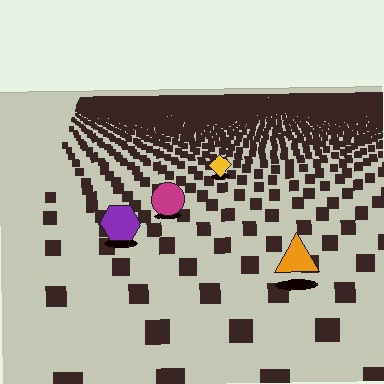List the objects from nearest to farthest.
From nearest to farthest: the orange triangle, the purple hexagon, the magenta circle, the yellow diamond.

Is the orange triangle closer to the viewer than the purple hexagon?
Yes. The orange triangle is closer — you can tell from the texture gradient: the ground texture is coarser near it.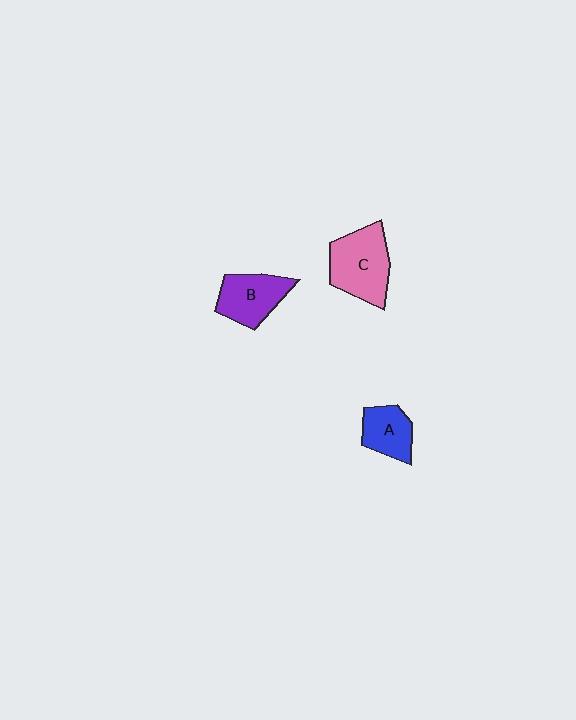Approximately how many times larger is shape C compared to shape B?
Approximately 1.3 times.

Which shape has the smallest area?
Shape A (blue).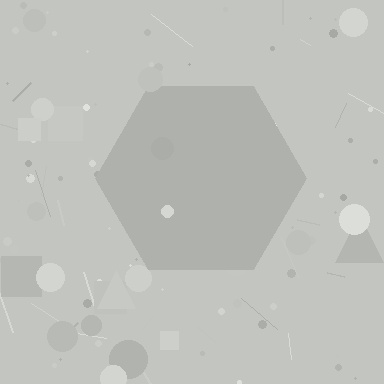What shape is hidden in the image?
A hexagon is hidden in the image.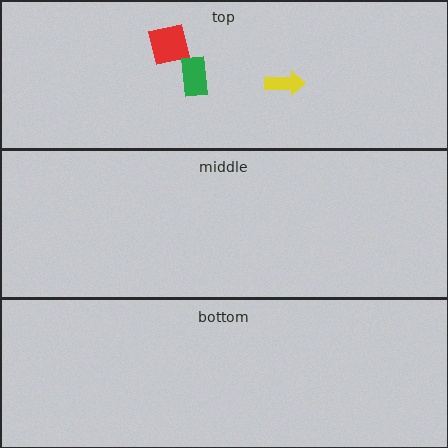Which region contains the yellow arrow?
The top region.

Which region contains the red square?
The top region.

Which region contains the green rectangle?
The top region.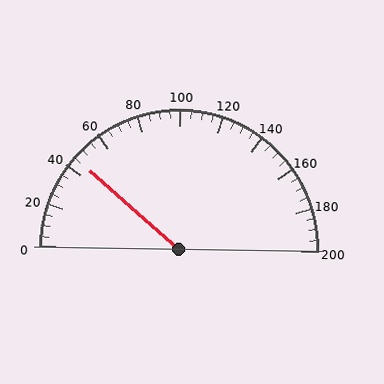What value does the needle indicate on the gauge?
The needle indicates approximately 45.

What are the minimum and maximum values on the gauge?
The gauge ranges from 0 to 200.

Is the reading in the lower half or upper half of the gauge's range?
The reading is in the lower half of the range (0 to 200).